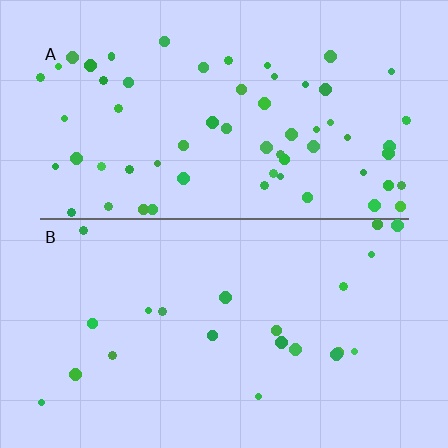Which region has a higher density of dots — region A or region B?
A (the top).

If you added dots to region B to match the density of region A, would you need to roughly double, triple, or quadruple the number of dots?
Approximately triple.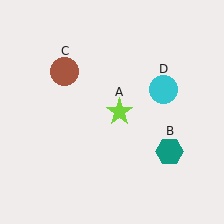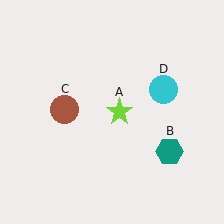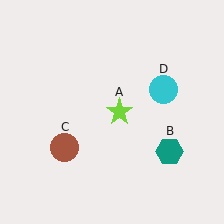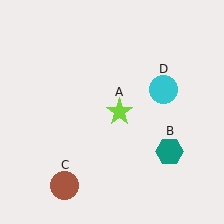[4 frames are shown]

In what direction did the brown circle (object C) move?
The brown circle (object C) moved down.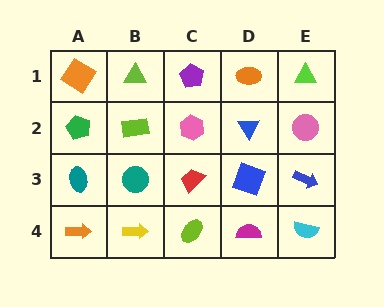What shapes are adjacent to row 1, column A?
A green pentagon (row 2, column A), a lime triangle (row 1, column B).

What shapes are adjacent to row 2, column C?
A purple pentagon (row 1, column C), a red trapezoid (row 3, column C), a lime rectangle (row 2, column B), a blue triangle (row 2, column D).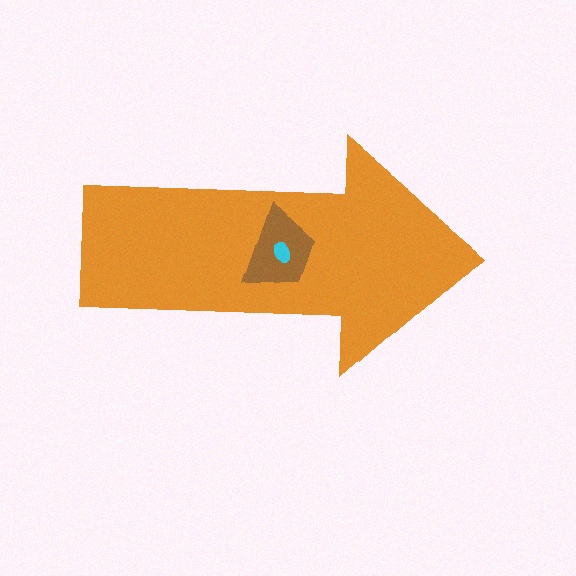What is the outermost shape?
The orange arrow.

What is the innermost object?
The cyan ellipse.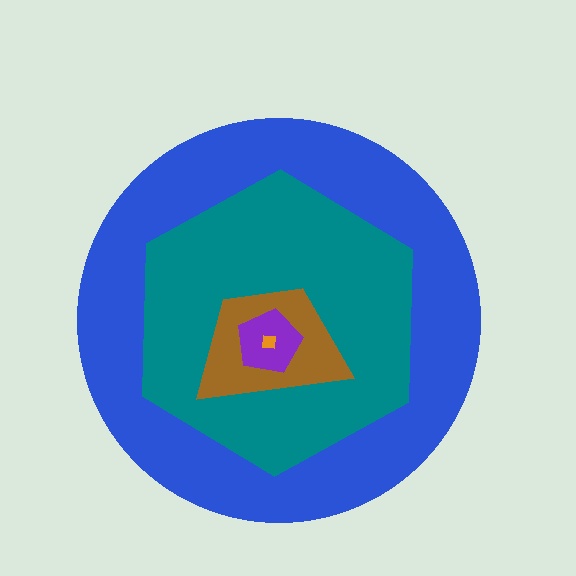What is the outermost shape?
The blue circle.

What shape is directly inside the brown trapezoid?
The purple pentagon.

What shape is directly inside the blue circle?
The teal hexagon.